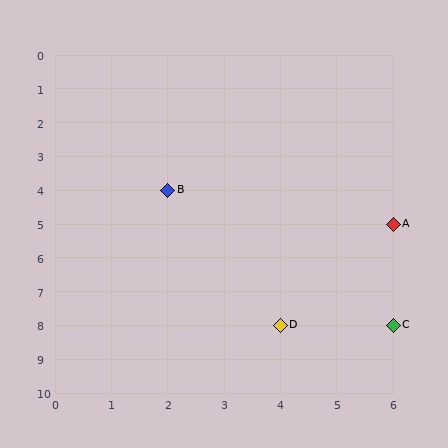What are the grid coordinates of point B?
Point B is at grid coordinates (2, 4).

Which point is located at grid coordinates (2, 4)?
Point B is at (2, 4).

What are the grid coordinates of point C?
Point C is at grid coordinates (6, 8).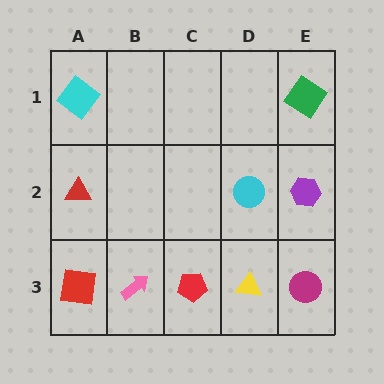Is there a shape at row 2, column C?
No, that cell is empty.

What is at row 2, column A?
A red triangle.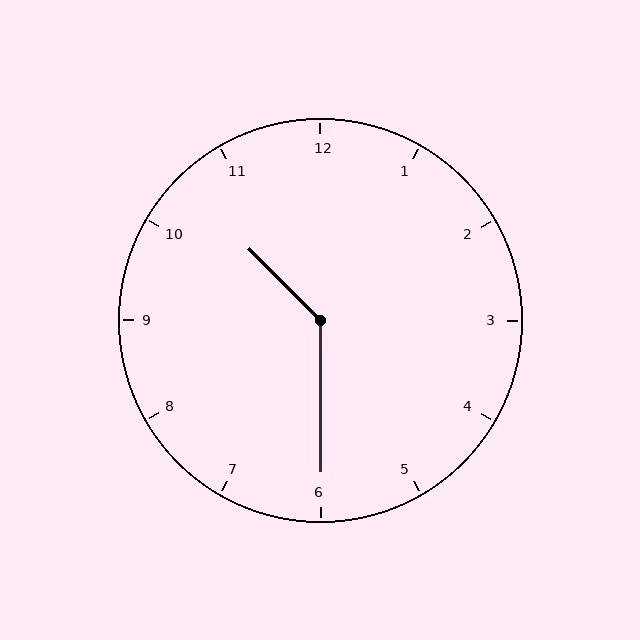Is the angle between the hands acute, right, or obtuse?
It is obtuse.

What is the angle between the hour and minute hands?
Approximately 135 degrees.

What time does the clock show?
10:30.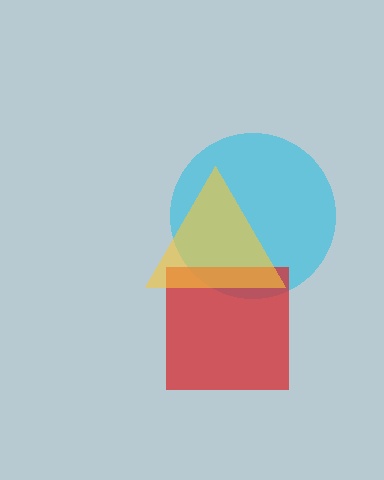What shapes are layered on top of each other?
The layered shapes are: a cyan circle, a red square, a yellow triangle.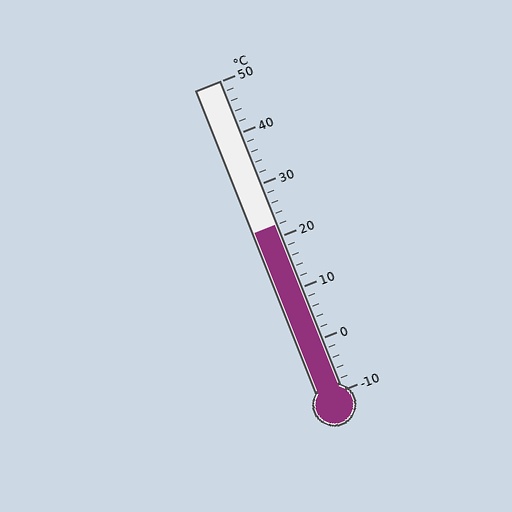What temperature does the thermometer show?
The thermometer shows approximately 22°C.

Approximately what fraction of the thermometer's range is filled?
The thermometer is filled to approximately 55% of its range.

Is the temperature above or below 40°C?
The temperature is below 40°C.